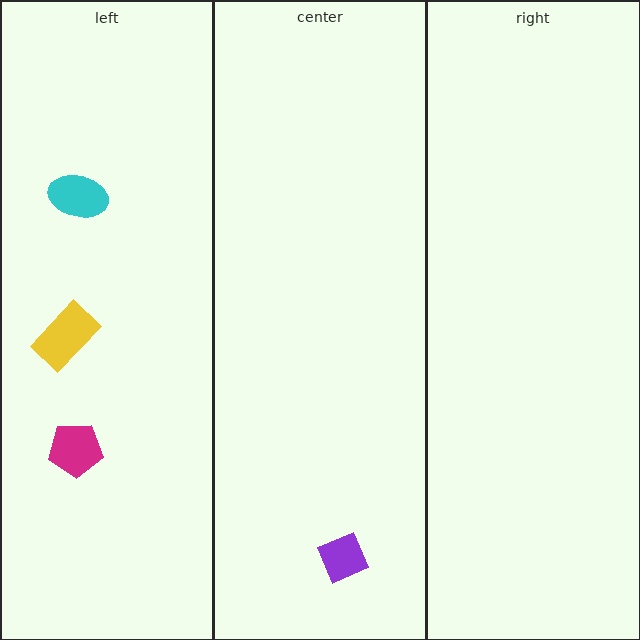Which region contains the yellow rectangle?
The left region.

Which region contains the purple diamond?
The center region.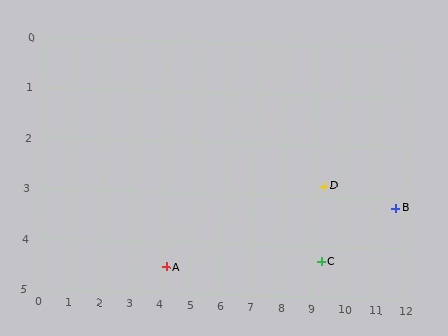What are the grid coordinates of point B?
Point B is at approximately (11.7, 3.2).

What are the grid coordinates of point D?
Point D is at approximately (9.3, 2.8).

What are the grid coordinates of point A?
Point A is at approximately (4.2, 4.5).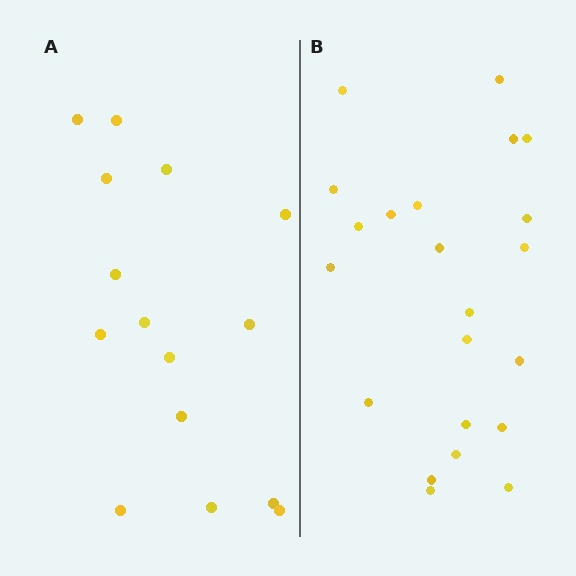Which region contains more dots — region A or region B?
Region B (the right region) has more dots.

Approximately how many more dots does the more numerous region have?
Region B has roughly 8 or so more dots than region A.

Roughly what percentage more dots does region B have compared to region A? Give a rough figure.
About 45% more.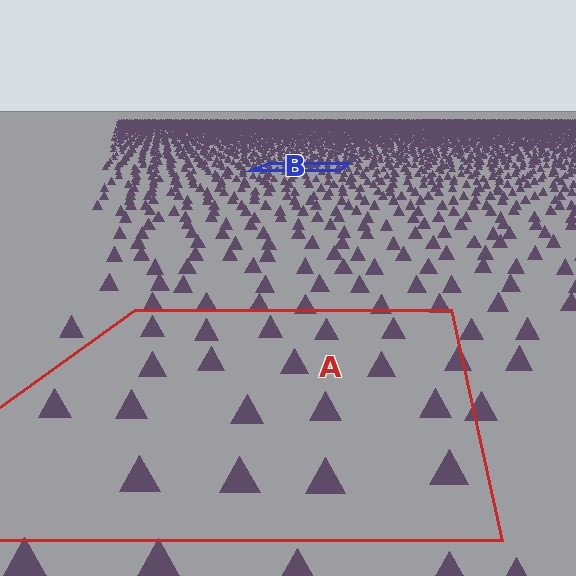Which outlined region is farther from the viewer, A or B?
Region B is farther from the viewer — the texture elements inside it appear smaller and more densely packed.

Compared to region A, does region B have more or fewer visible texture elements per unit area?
Region B has more texture elements per unit area — they are packed more densely because it is farther away.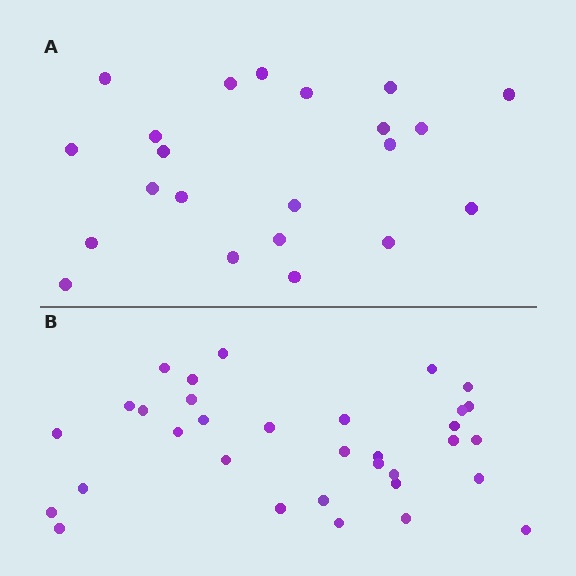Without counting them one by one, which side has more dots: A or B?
Region B (the bottom region) has more dots.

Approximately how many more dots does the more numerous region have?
Region B has roughly 12 or so more dots than region A.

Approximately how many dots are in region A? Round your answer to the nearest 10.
About 20 dots. (The exact count is 22, which rounds to 20.)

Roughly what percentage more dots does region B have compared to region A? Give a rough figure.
About 50% more.